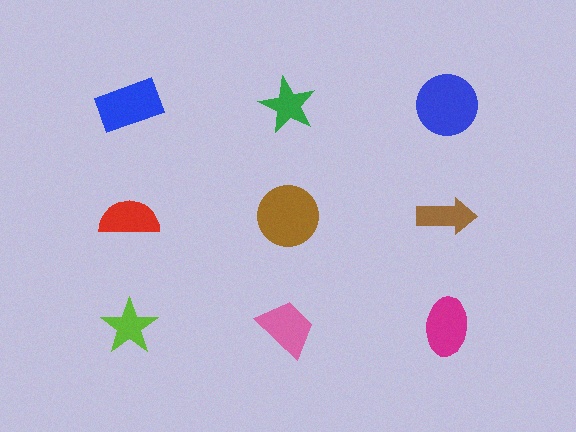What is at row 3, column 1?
A lime star.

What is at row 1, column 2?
A green star.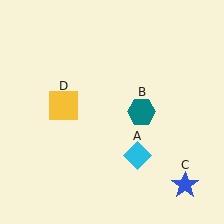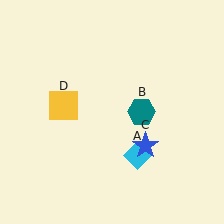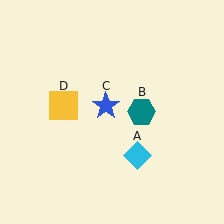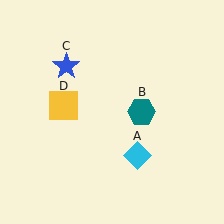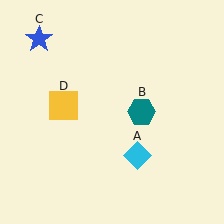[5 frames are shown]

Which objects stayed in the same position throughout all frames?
Cyan diamond (object A) and teal hexagon (object B) and yellow square (object D) remained stationary.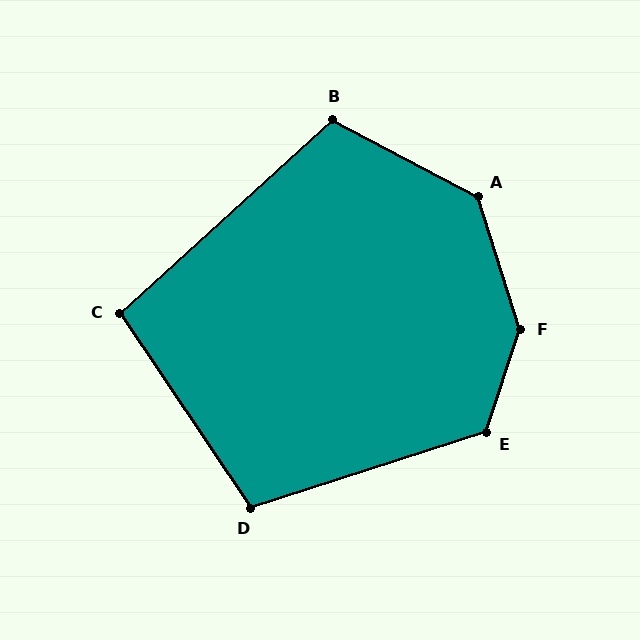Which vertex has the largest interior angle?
F, at approximately 144 degrees.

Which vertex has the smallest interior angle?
C, at approximately 98 degrees.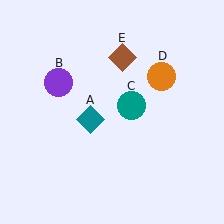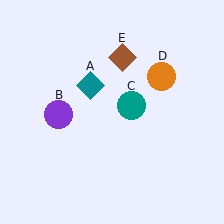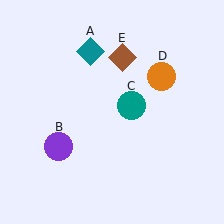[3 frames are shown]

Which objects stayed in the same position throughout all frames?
Teal circle (object C) and orange circle (object D) and brown diamond (object E) remained stationary.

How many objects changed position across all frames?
2 objects changed position: teal diamond (object A), purple circle (object B).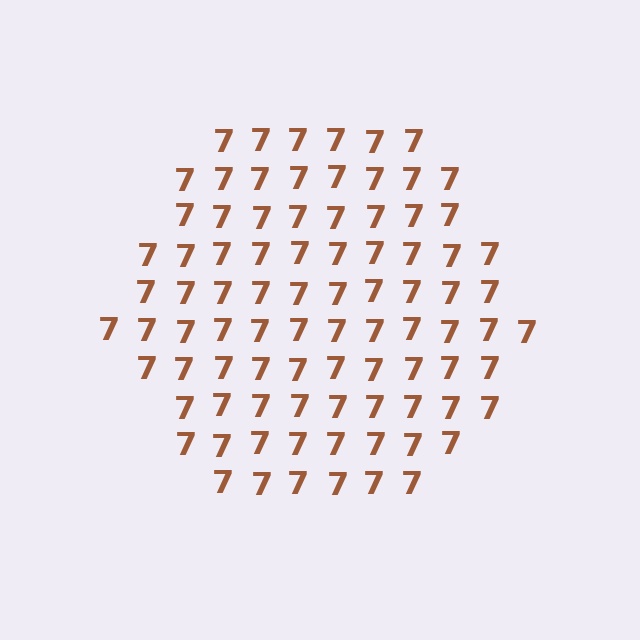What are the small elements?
The small elements are digit 7's.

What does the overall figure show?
The overall figure shows a hexagon.